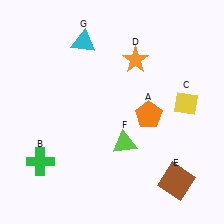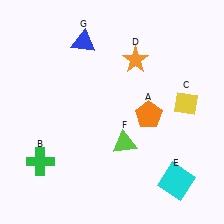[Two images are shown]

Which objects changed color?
E changed from brown to cyan. G changed from cyan to blue.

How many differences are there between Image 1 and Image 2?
There are 2 differences between the two images.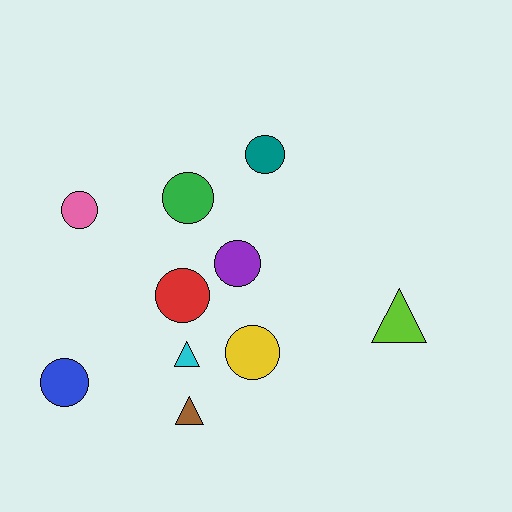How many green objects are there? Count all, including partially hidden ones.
There is 1 green object.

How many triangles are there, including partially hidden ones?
There are 3 triangles.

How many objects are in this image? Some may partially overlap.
There are 10 objects.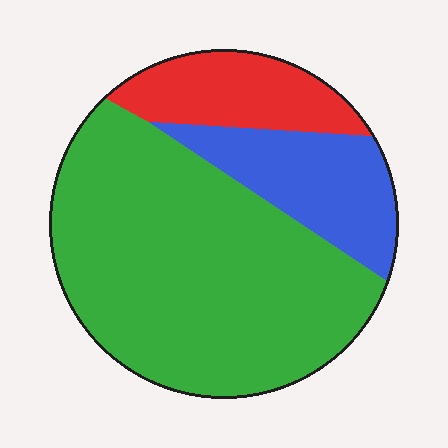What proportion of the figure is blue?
Blue takes up about one fifth (1/5) of the figure.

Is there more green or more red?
Green.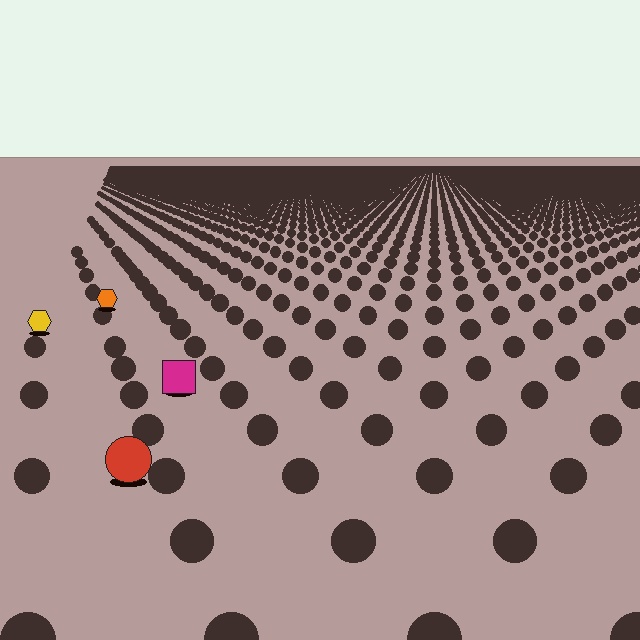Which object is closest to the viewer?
The red circle is closest. The texture marks near it are larger and more spread out.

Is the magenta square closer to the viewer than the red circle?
No. The red circle is closer — you can tell from the texture gradient: the ground texture is coarser near it.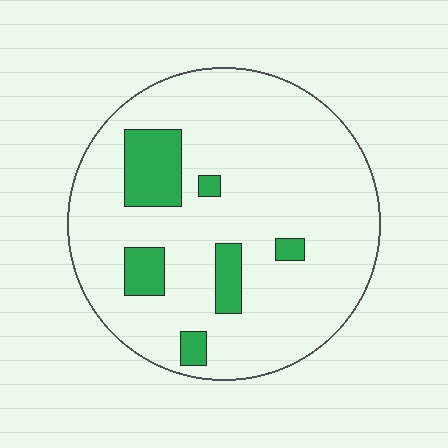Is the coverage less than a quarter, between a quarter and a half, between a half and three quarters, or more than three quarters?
Less than a quarter.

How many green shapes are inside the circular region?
6.